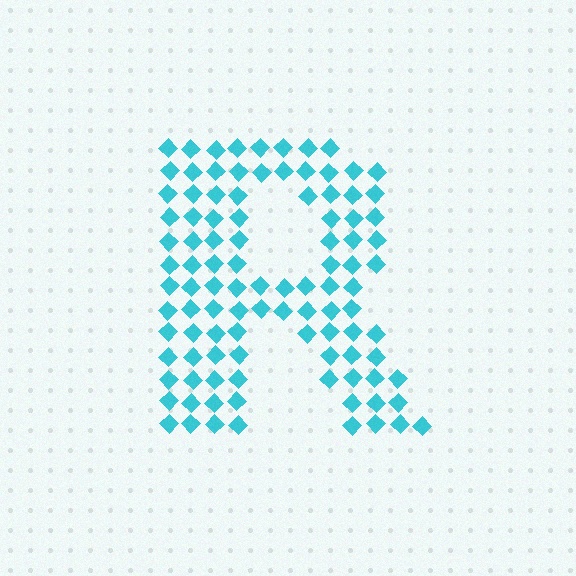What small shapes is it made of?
It is made of small diamonds.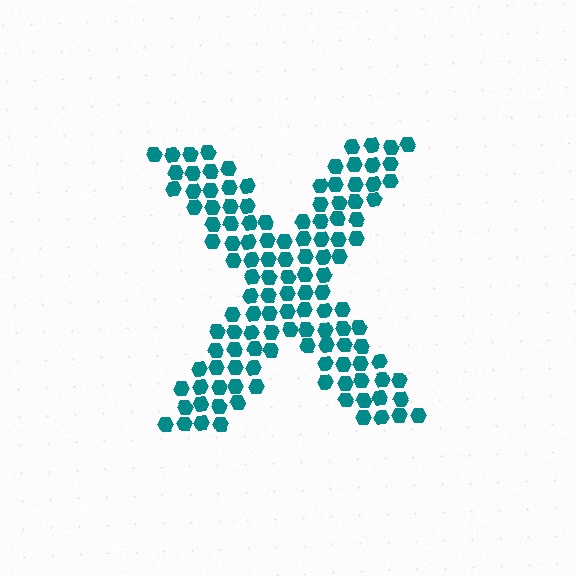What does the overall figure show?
The overall figure shows the letter X.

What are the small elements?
The small elements are hexagons.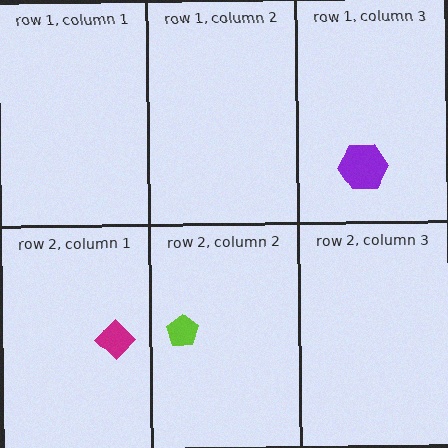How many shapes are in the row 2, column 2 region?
1.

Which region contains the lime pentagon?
The row 2, column 2 region.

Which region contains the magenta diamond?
The row 2, column 1 region.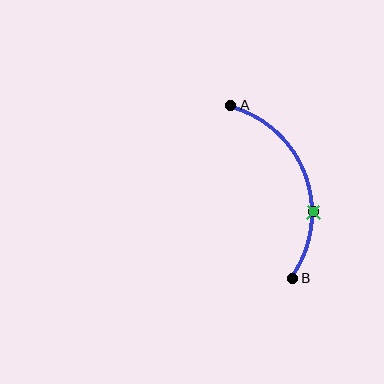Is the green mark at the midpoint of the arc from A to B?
No. The green mark lies on the arc but is closer to endpoint B. The arc midpoint would be at the point on the curve equidistant along the arc from both A and B.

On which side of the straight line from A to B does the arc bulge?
The arc bulges to the right of the straight line connecting A and B.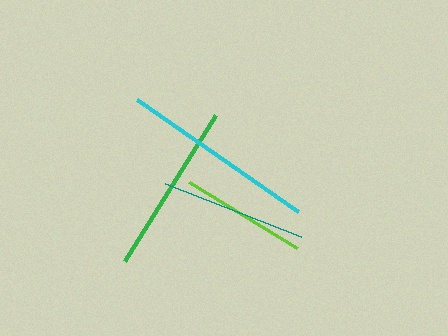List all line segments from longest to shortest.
From longest to shortest: cyan, green, teal, lime.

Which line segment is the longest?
The cyan line is the longest at approximately 196 pixels.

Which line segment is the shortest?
The lime line is the shortest at approximately 126 pixels.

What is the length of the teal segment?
The teal segment is approximately 146 pixels long.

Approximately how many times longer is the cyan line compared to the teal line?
The cyan line is approximately 1.3 times the length of the teal line.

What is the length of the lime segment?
The lime segment is approximately 126 pixels long.